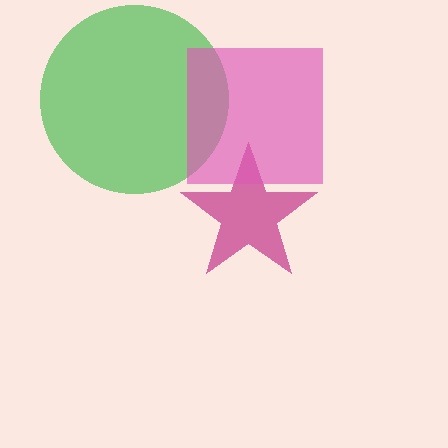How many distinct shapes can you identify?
There are 3 distinct shapes: a green circle, a magenta star, a pink square.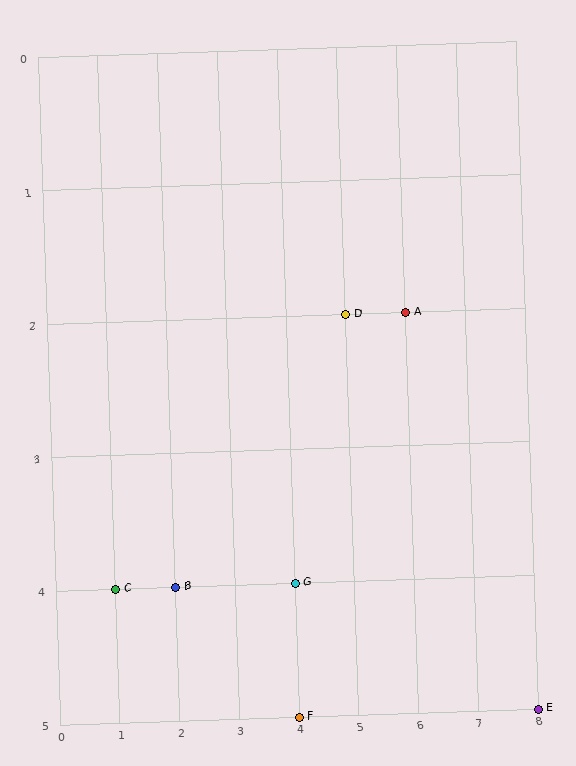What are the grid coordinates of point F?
Point F is at grid coordinates (4, 5).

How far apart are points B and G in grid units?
Points B and G are 2 columns apart.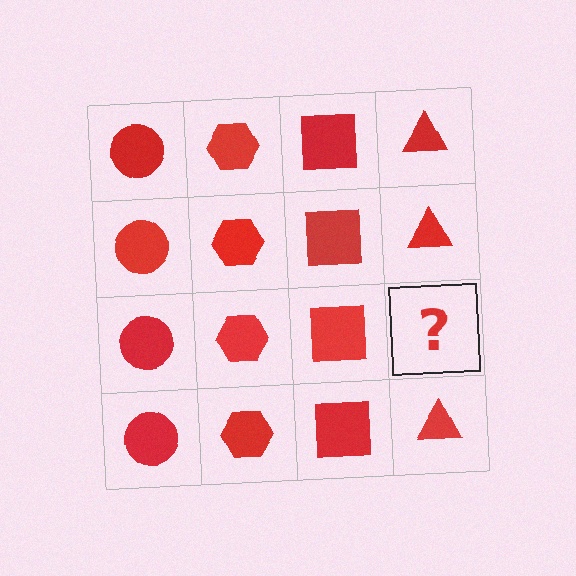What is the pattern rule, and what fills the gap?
The rule is that each column has a consistent shape. The gap should be filled with a red triangle.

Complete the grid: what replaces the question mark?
The question mark should be replaced with a red triangle.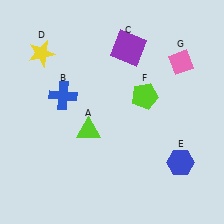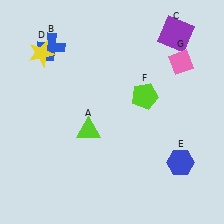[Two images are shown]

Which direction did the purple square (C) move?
The purple square (C) moved right.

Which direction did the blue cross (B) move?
The blue cross (B) moved up.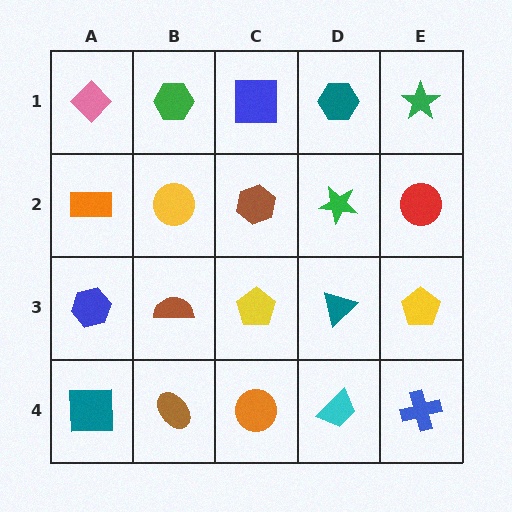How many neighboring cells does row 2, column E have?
3.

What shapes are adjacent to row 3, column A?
An orange rectangle (row 2, column A), a teal square (row 4, column A), a brown semicircle (row 3, column B).